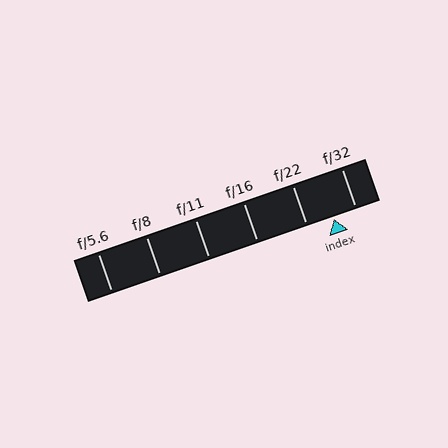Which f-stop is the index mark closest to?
The index mark is closest to f/32.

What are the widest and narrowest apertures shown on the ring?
The widest aperture shown is f/5.6 and the narrowest is f/32.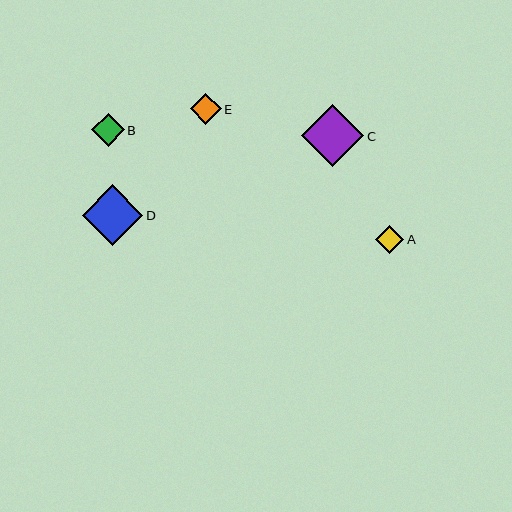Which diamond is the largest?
Diamond C is the largest with a size of approximately 62 pixels.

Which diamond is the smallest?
Diamond A is the smallest with a size of approximately 28 pixels.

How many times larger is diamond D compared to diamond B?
Diamond D is approximately 1.9 times the size of diamond B.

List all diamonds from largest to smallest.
From largest to smallest: C, D, B, E, A.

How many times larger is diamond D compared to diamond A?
Diamond D is approximately 2.2 times the size of diamond A.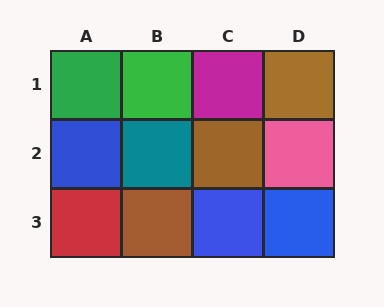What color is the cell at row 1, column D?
Brown.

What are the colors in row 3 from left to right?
Red, brown, blue, blue.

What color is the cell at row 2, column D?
Pink.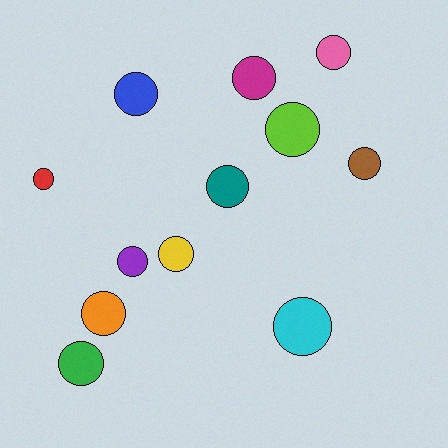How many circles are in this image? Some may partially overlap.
There are 12 circles.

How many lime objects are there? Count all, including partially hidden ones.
There is 1 lime object.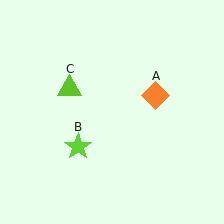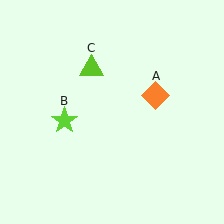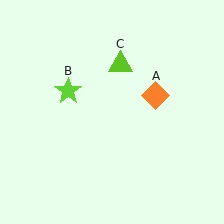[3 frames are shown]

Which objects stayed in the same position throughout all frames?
Orange diamond (object A) remained stationary.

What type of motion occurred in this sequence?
The lime star (object B), lime triangle (object C) rotated clockwise around the center of the scene.